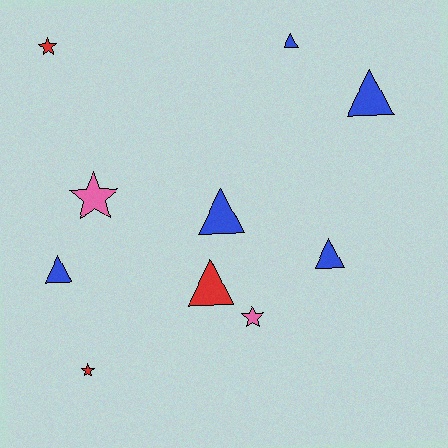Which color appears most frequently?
Blue, with 5 objects.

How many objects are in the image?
There are 10 objects.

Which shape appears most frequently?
Triangle, with 6 objects.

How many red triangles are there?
There is 1 red triangle.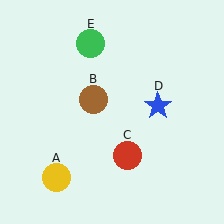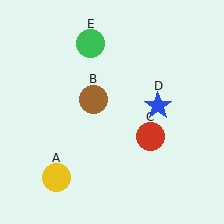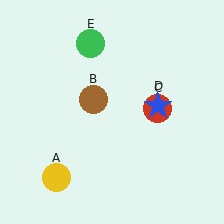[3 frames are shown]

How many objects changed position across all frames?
1 object changed position: red circle (object C).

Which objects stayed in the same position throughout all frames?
Yellow circle (object A) and brown circle (object B) and blue star (object D) and green circle (object E) remained stationary.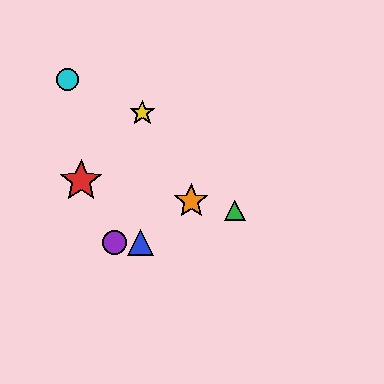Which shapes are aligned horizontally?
The blue triangle, the purple circle are aligned horizontally.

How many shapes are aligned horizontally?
2 shapes (the blue triangle, the purple circle) are aligned horizontally.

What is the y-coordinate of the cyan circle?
The cyan circle is at y≈80.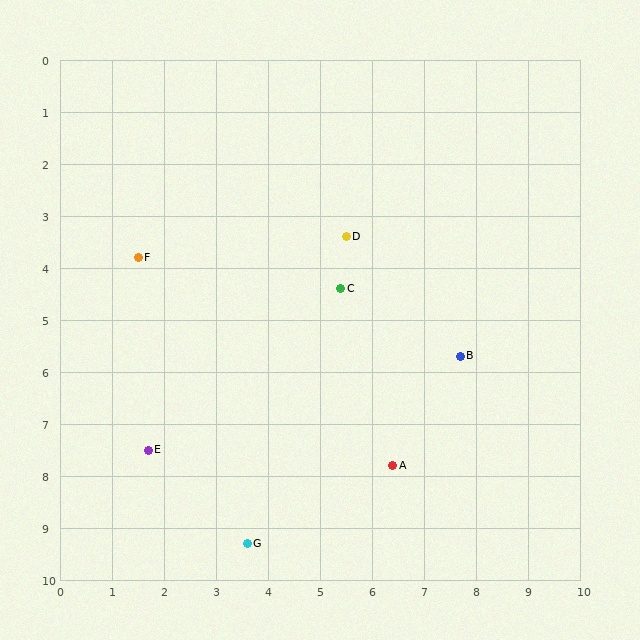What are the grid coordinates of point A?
Point A is at approximately (6.4, 7.8).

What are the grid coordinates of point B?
Point B is at approximately (7.7, 5.7).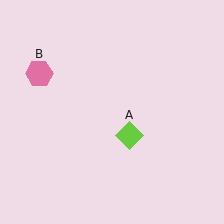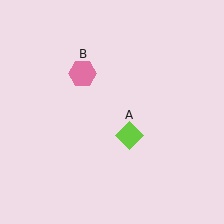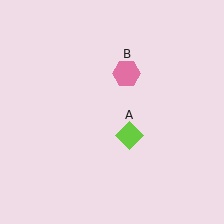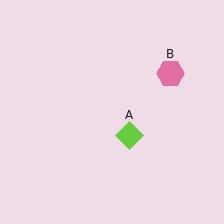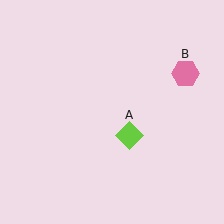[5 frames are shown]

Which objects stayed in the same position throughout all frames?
Lime diamond (object A) remained stationary.